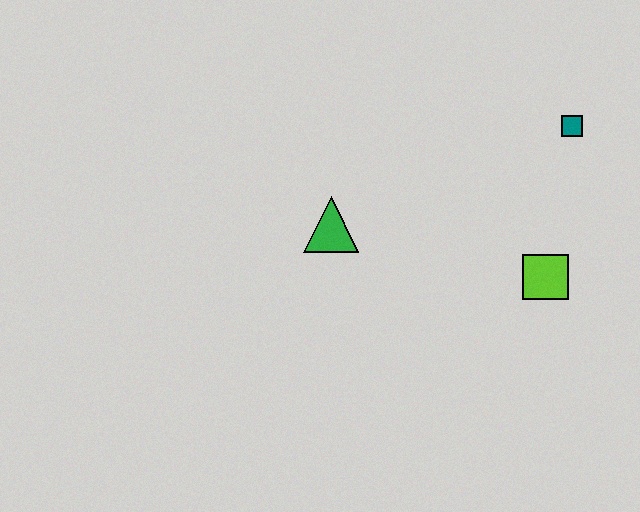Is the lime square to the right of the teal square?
No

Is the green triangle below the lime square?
No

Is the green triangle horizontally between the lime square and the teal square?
No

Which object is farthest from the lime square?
The green triangle is farthest from the lime square.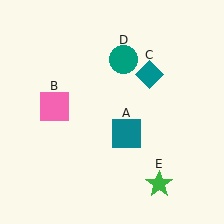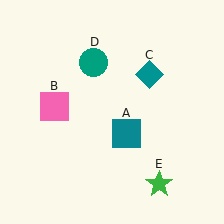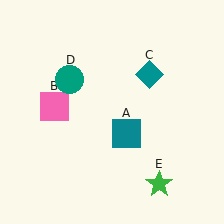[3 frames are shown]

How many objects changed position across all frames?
1 object changed position: teal circle (object D).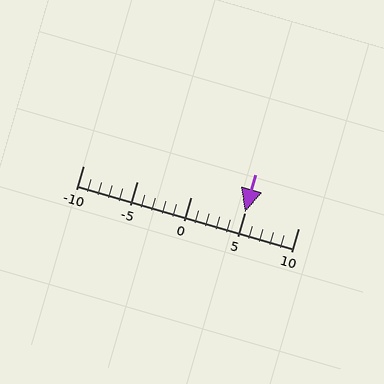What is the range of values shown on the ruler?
The ruler shows values from -10 to 10.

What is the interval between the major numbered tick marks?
The major tick marks are spaced 5 units apart.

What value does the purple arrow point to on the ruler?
The purple arrow points to approximately 5.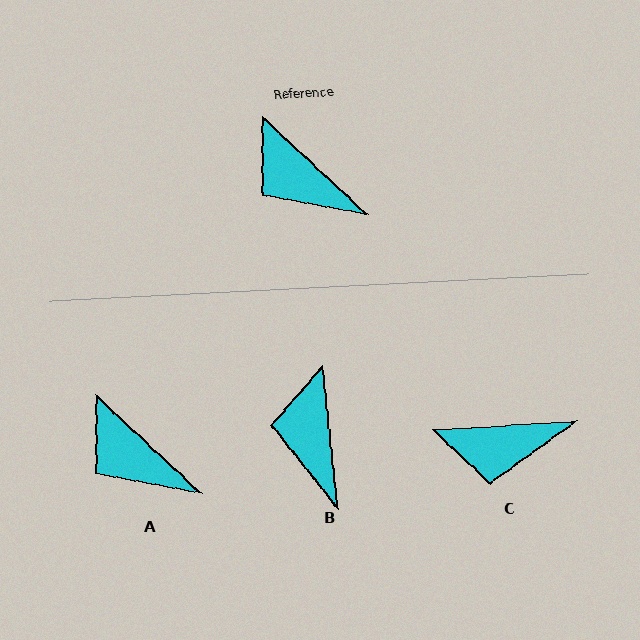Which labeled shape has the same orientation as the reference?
A.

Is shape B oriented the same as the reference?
No, it is off by about 41 degrees.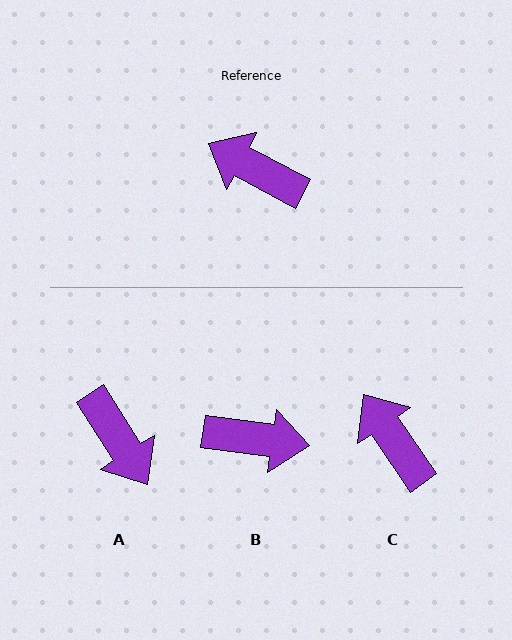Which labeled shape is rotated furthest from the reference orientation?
B, about 159 degrees away.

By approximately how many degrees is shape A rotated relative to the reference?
Approximately 150 degrees counter-clockwise.